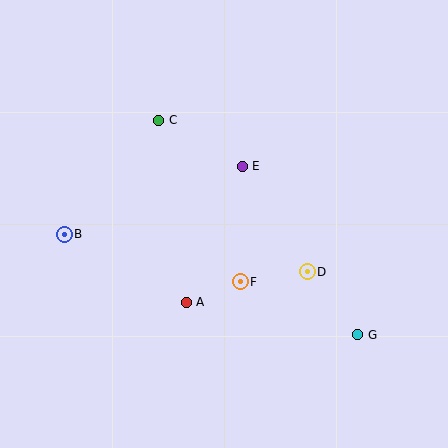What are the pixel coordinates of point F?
Point F is at (240, 282).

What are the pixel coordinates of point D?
Point D is at (307, 272).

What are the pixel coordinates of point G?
Point G is at (358, 335).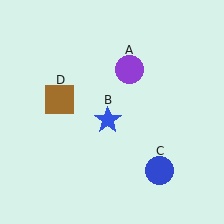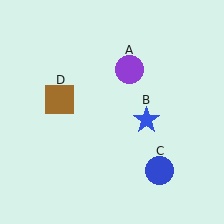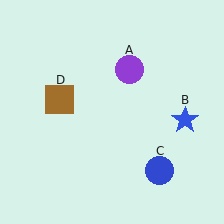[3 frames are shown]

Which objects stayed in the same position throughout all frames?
Purple circle (object A) and blue circle (object C) and brown square (object D) remained stationary.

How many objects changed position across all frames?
1 object changed position: blue star (object B).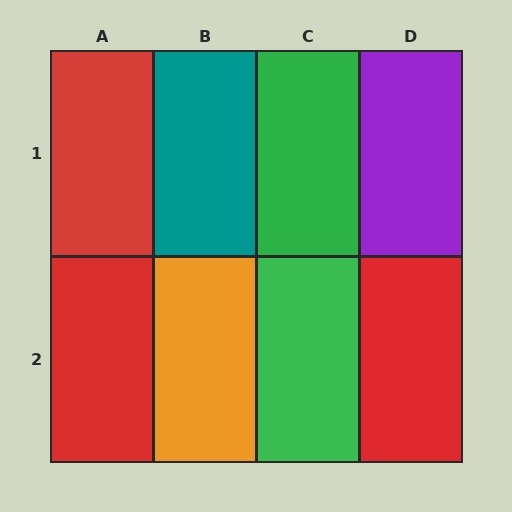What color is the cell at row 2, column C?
Green.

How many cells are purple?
1 cell is purple.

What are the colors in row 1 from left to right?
Red, teal, green, purple.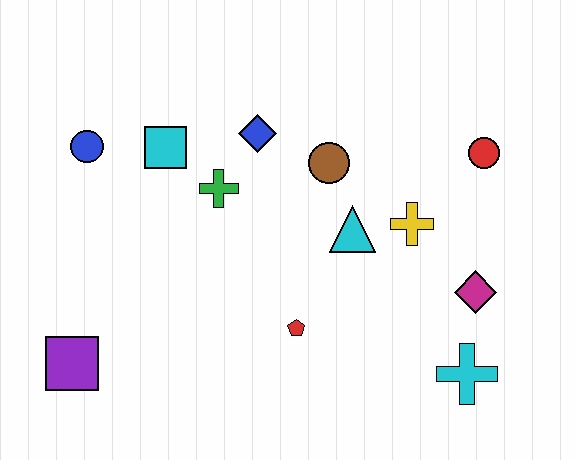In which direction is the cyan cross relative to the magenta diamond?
The cyan cross is below the magenta diamond.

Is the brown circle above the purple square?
Yes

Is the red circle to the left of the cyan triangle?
No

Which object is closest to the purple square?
The blue circle is closest to the purple square.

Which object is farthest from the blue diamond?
The cyan cross is farthest from the blue diamond.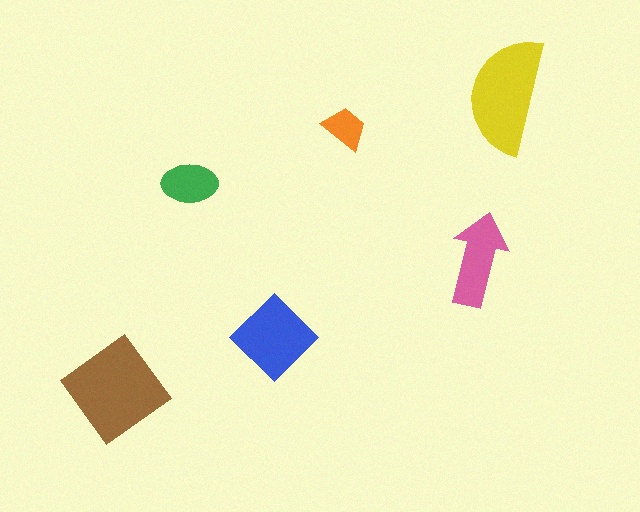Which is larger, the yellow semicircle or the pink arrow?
The yellow semicircle.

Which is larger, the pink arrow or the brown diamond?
The brown diamond.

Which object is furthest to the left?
The brown diamond is leftmost.